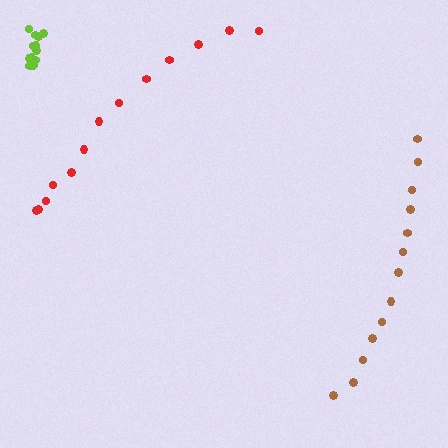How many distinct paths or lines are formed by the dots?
There are 3 distinct paths.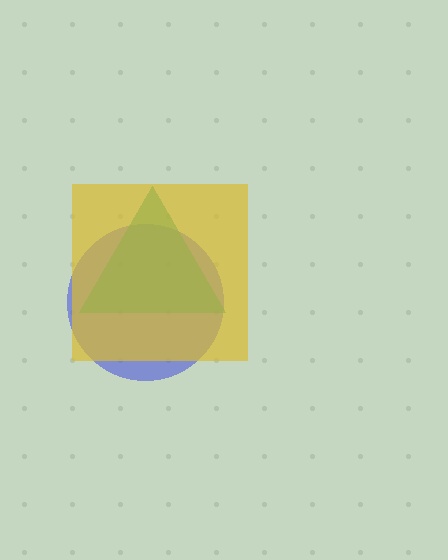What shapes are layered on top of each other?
The layered shapes are: a blue circle, a teal triangle, a yellow square.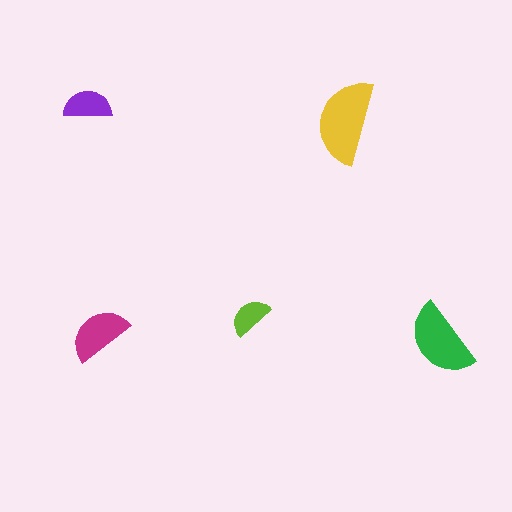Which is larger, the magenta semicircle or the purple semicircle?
The magenta one.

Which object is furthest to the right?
The green semicircle is rightmost.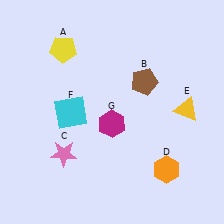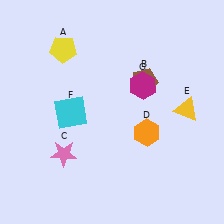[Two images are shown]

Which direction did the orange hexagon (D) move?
The orange hexagon (D) moved up.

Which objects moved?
The objects that moved are: the orange hexagon (D), the magenta hexagon (G).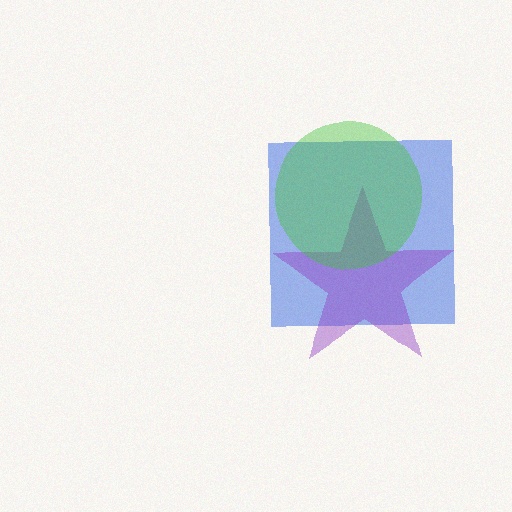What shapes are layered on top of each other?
The layered shapes are: a blue square, a purple star, a green circle.